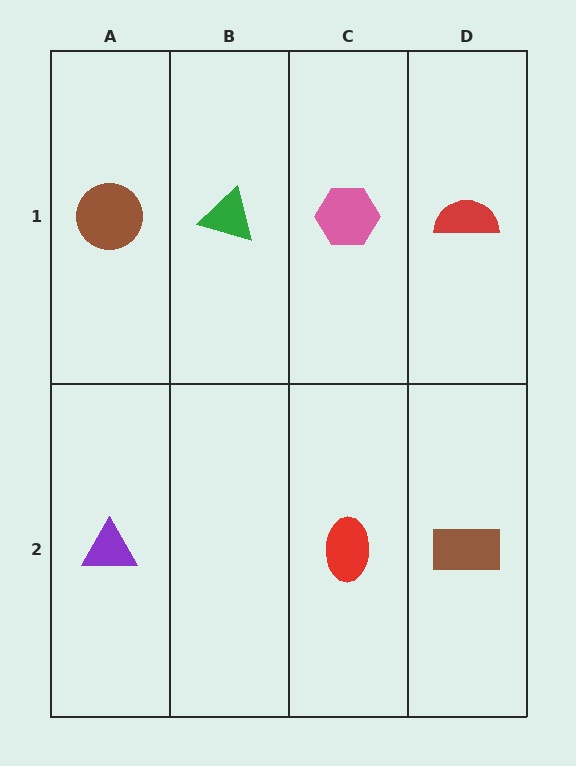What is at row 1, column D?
A red semicircle.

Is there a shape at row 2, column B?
No, that cell is empty.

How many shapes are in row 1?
4 shapes.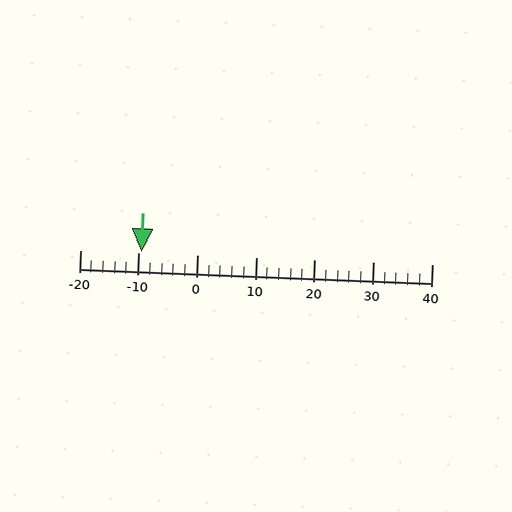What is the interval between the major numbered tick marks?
The major tick marks are spaced 10 units apart.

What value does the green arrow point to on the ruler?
The green arrow points to approximately -10.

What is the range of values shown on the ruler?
The ruler shows values from -20 to 40.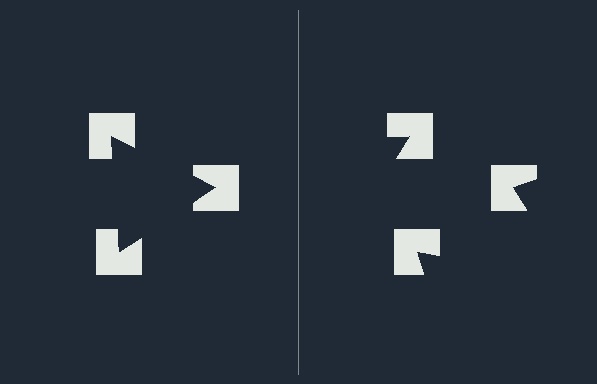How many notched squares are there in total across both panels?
6 — 3 on each side.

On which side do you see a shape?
An illusory triangle appears on the left side. On the right side the wedge cuts are rotated, so no coherent shape forms.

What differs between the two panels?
The notched squares are positioned identically on both sides; only the wedge orientations differ. On the left they align to a triangle; on the right they are misaligned.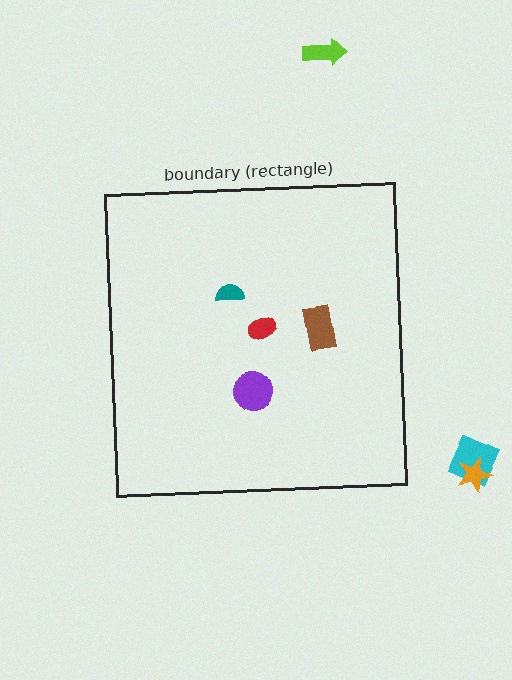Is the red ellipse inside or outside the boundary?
Inside.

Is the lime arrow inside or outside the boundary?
Outside.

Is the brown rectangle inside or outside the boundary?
Inside.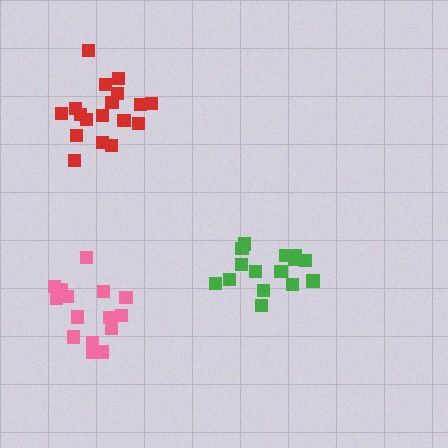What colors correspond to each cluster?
The clusters are colored: pink, red, green.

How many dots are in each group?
Group 1: 15 dots, Group 2: 18 dots, Group 3: 15 dots (48 total).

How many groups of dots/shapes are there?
There are 3 groups.